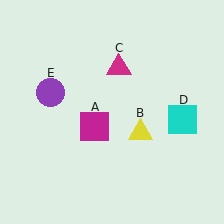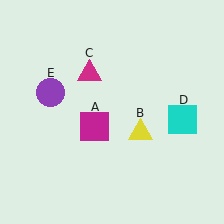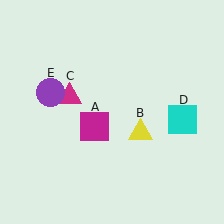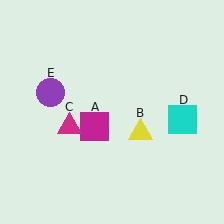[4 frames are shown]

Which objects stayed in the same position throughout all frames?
Magenta square (object A) and yellow triangle (object B) and cyan square (object D) and purple circle (object E) remained stationary.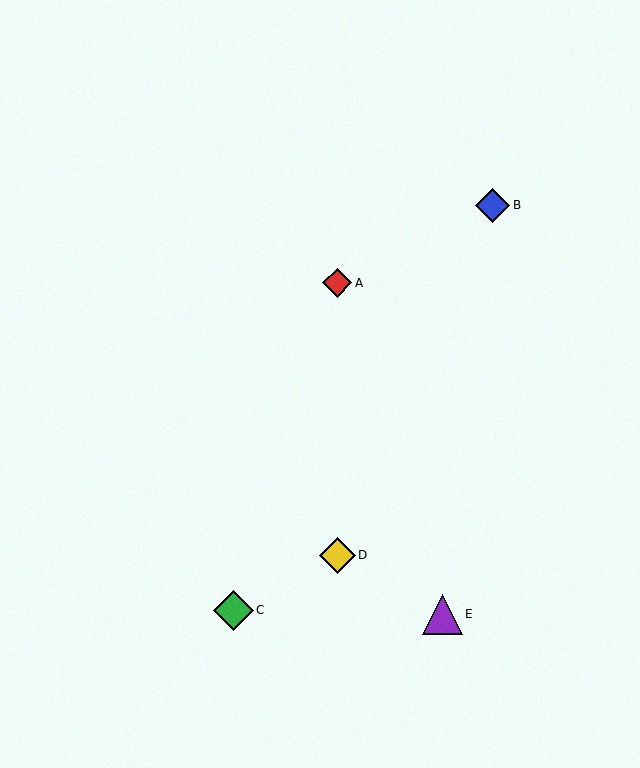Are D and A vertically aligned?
Yes, both are at x≈337.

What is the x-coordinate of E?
Object E is at x≈442.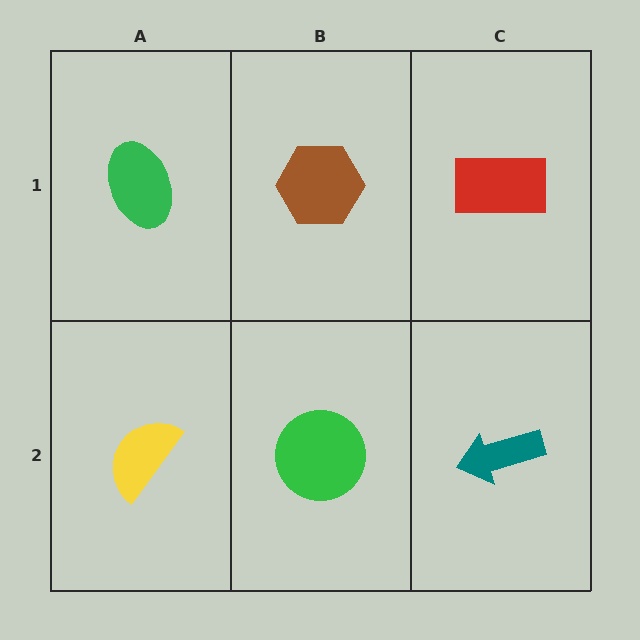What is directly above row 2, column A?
A green ellipse.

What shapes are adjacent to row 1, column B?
A green circle (row 2, column B), a green ellipse (row 1, column A), a red rectangle (row 1, column C).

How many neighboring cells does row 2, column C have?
2.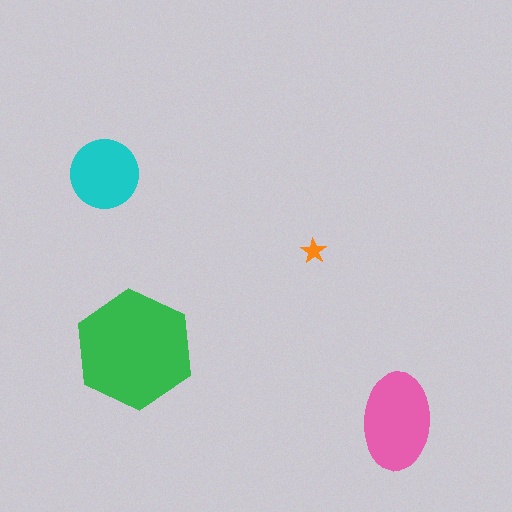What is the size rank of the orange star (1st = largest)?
4th.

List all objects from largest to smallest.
The green hexagon, the pink ellipse, the cyan circle, the orange star.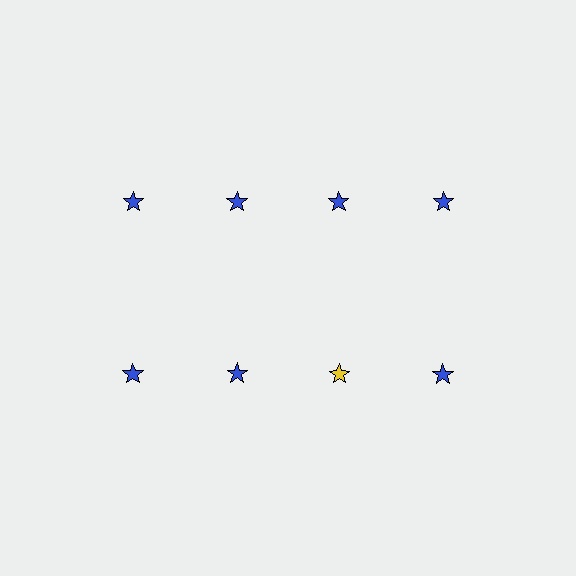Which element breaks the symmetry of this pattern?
The yellow star in the second row, center column breaks the symmetry. All other shapes are blue stars.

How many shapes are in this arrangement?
There are 8 shapes arranged in a grid pattern.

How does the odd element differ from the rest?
It has a different color: yellow instead of blue.